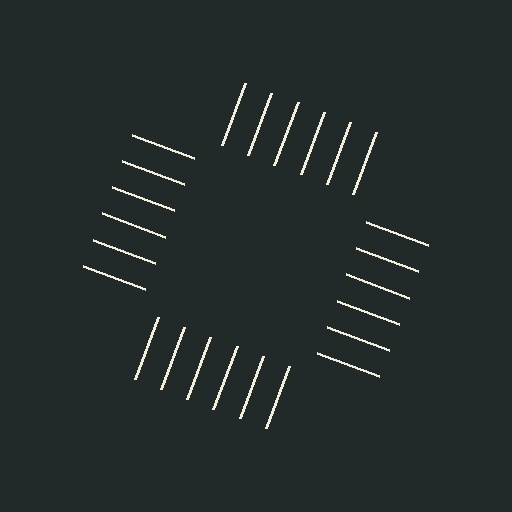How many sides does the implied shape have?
4 sides — the line-ends trace a square.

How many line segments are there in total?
24 — 6 along each of the 4 edges.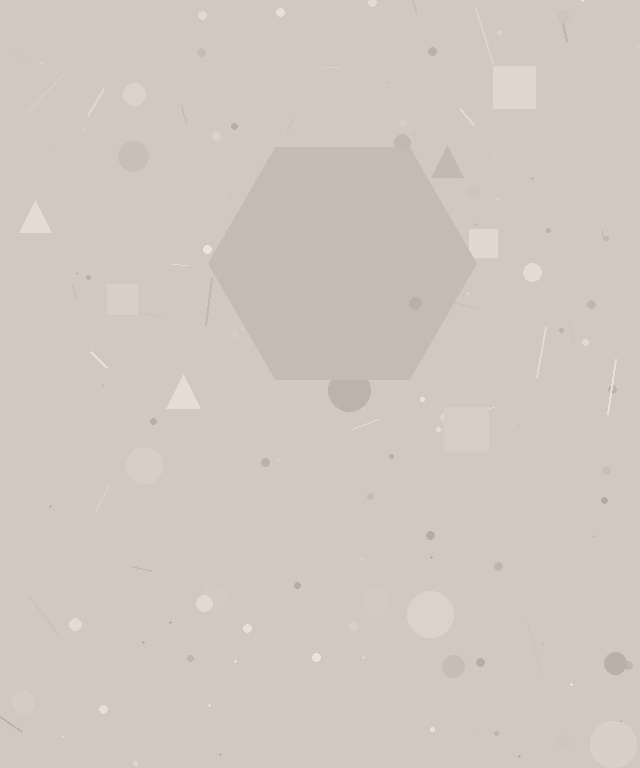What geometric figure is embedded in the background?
A hexagon is embedded in the background.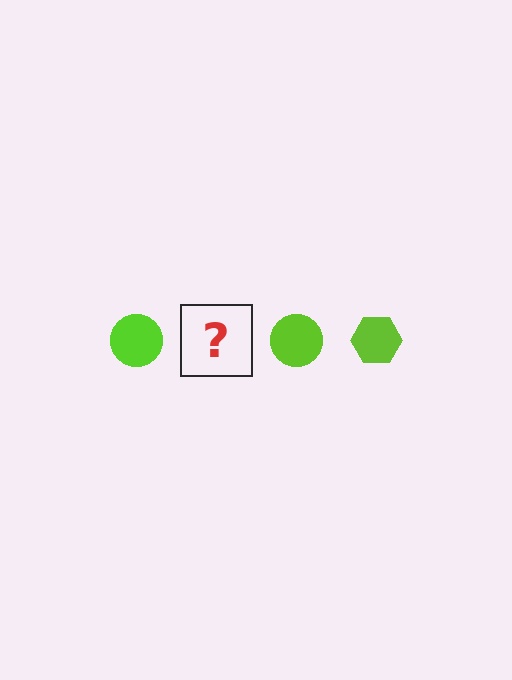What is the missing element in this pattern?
The missing element is a lime hexagon.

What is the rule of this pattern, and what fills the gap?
The rule is that the pattern cycles through circle, hexagon shapes in lime. The gap should be filled with a lime hexagon.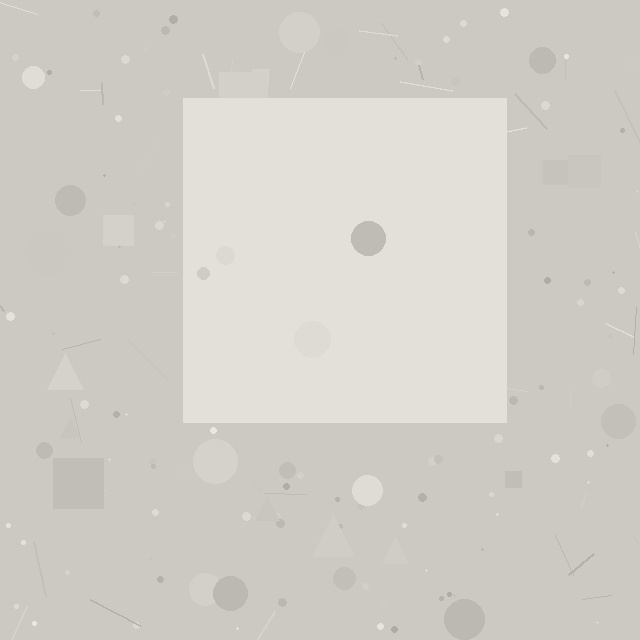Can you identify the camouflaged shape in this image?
The camouflaged shape is a square.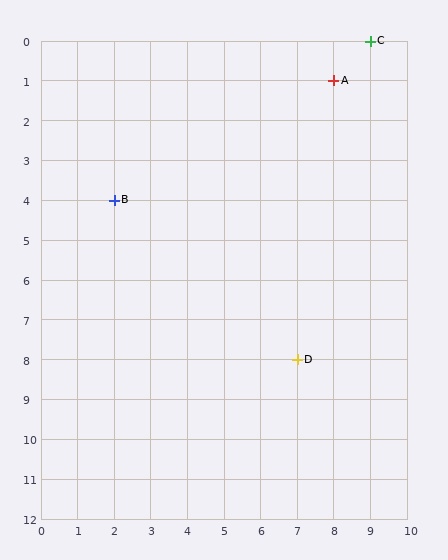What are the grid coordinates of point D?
Point D is at grid coordinates (7, 8).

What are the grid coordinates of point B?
Point B is at grid coordinates (2, 4).